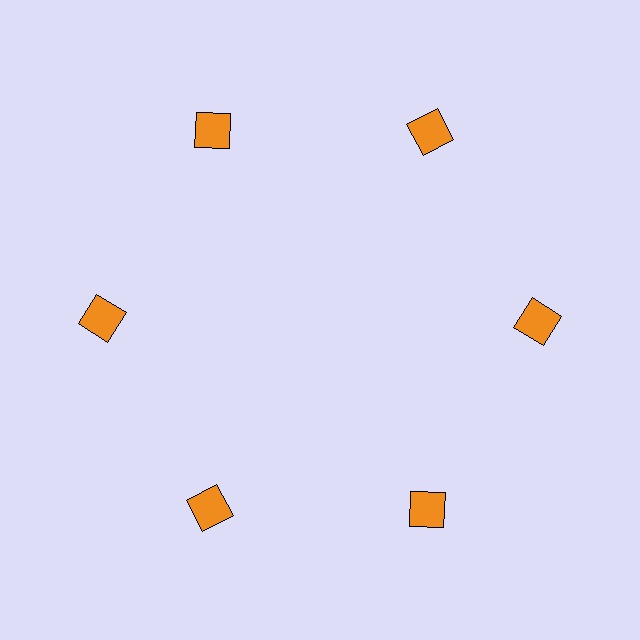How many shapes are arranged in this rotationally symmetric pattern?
There are 6 shapes, arranged in 6 groups of 1.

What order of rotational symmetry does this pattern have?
This pattern has 6-fold rotational symmetry.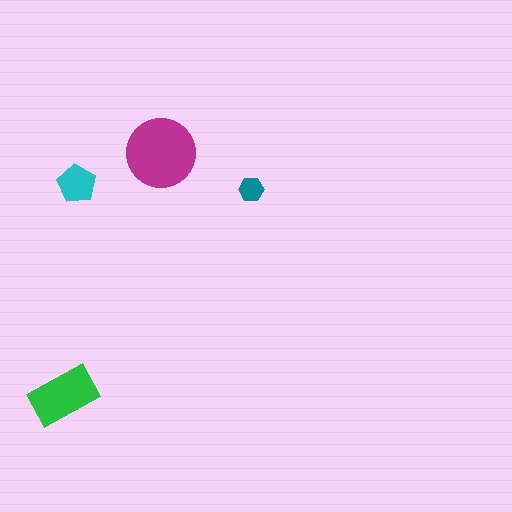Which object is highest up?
The magenta circle is topmost.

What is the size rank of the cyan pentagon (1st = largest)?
3rd.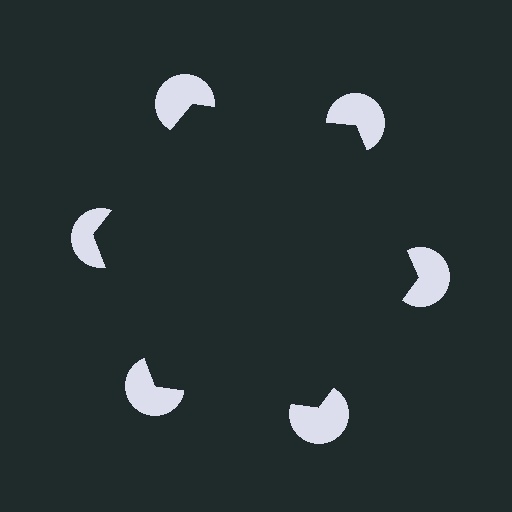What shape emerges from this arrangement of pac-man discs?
An illusory hexagon — its edges are inferred from the aligned wedge cuts in the pac-man discs, not physically drawn.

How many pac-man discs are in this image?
There are 6 — one at each vertex of the illusory hexagon.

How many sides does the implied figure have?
6 sides.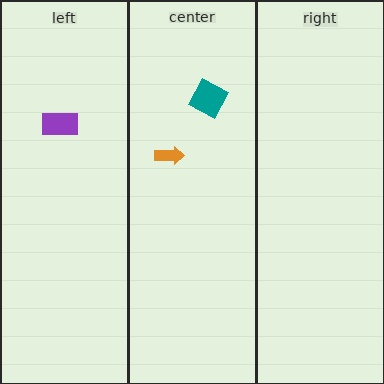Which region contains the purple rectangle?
The left region.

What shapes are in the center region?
The teal square, the orange arrow.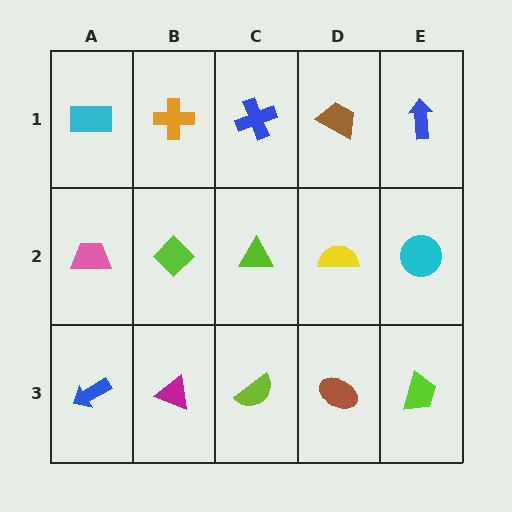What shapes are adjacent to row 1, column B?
A lime diamond (row 2, column B), a cyan rectangle (row 1, column A), a blue cross (row 1, column C).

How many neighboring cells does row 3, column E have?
2.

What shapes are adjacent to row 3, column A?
A pink trapezoid (row 2, column A), a magenta triangle (row 3, column B).